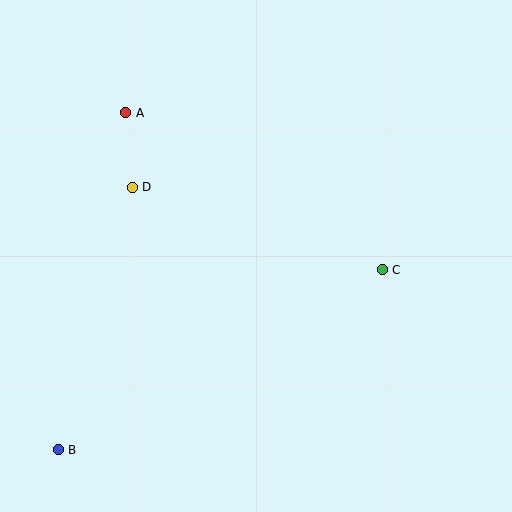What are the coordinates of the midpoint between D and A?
The midpoint between D and A is at (129, 150).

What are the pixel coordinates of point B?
Point B is at (58, 450).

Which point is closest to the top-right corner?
Point C is closest to the top-right corner.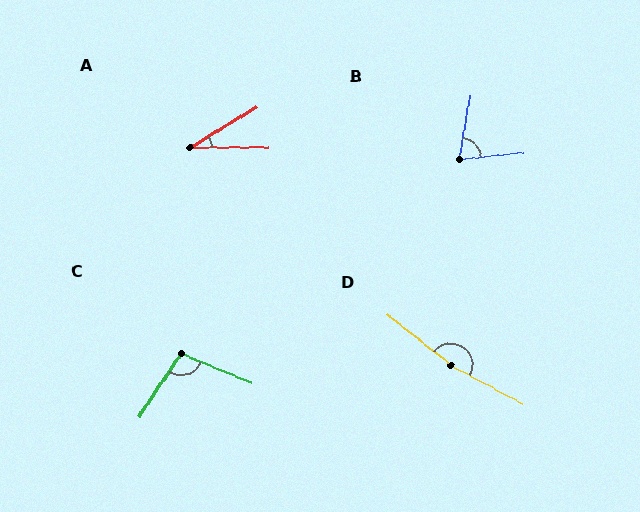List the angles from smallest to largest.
A (31°), B (74°), C (101°), D (170°).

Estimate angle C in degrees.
Approximately 101 degrees.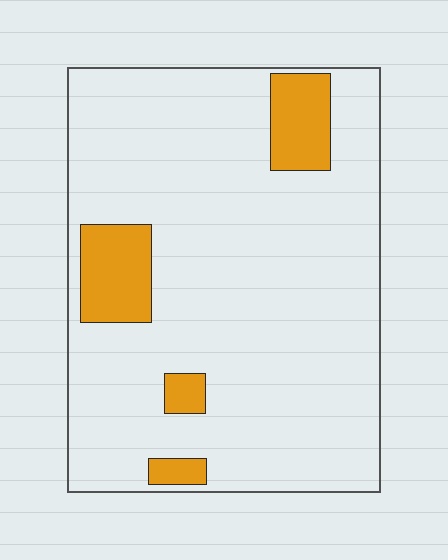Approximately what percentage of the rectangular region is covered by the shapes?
Approximately 10%.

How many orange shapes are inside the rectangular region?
4.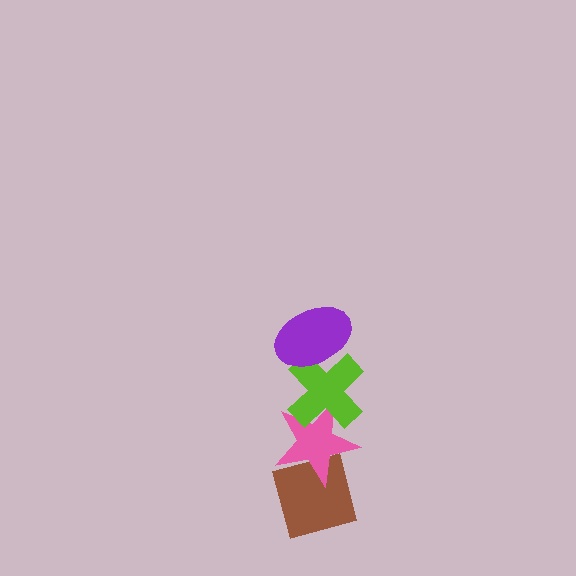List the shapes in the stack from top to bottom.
From top to bottom: the purple ellipse, the lime cross, the pink star, the brown square.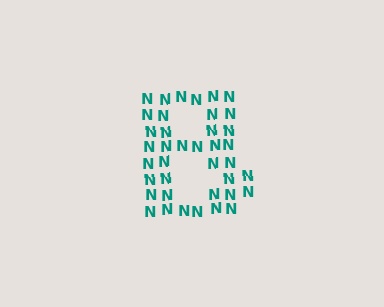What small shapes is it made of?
It is made of small letter N's.